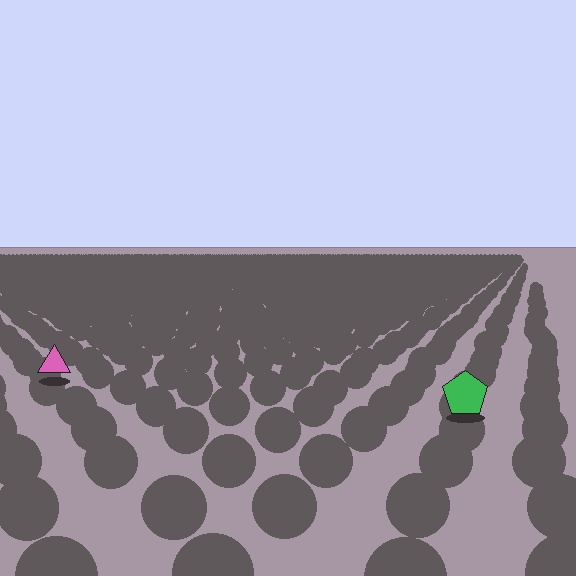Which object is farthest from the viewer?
The pink triangle is farthest from the viewer. It appears smaller and the ground texture around it is denser.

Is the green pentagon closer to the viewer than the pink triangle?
Yes. The green pentagon is closer — you can tell from the texture gradient: the ground texture is coarser near it.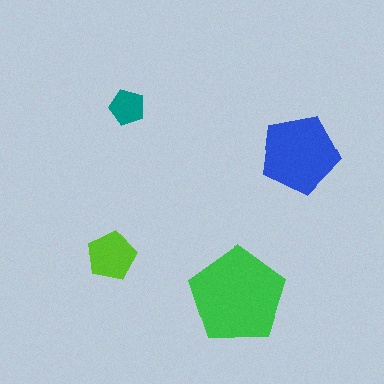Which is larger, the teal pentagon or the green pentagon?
The green one.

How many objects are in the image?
There are 4 objects in the image.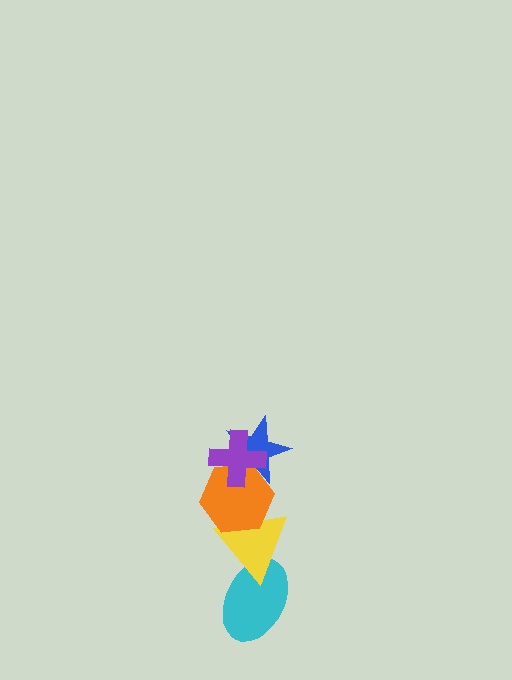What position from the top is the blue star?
The blue star is 2nd from the top.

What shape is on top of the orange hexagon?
The blue star is on top of the orange hexagon.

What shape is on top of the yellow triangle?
The orange hexagon is on top of the yellow triangle.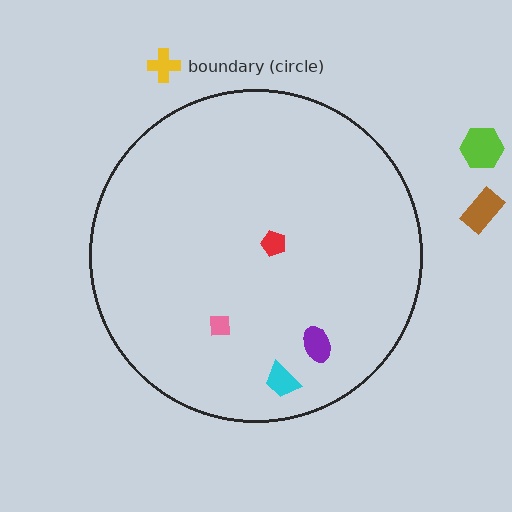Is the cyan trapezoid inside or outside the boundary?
Inside.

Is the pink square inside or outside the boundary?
Inside.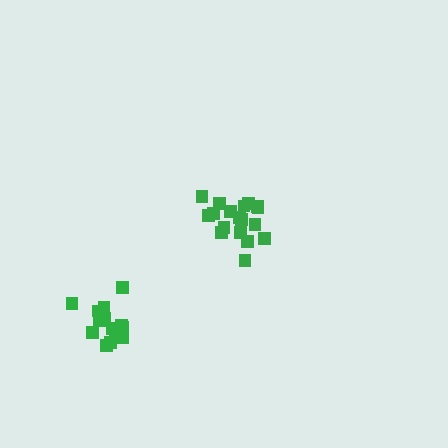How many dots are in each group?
Group 1: 15 dots, Group 2: 18 dots (33 total).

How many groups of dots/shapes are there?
There are 2 groups.